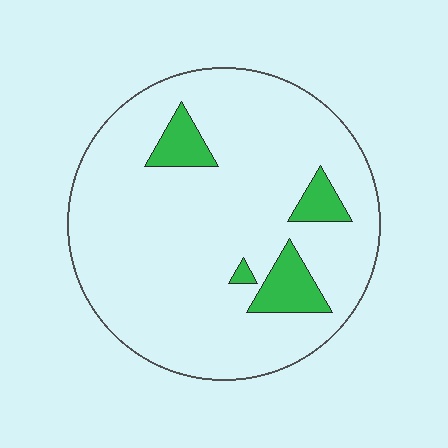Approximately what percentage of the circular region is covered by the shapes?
Approximately 10%.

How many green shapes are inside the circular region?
4.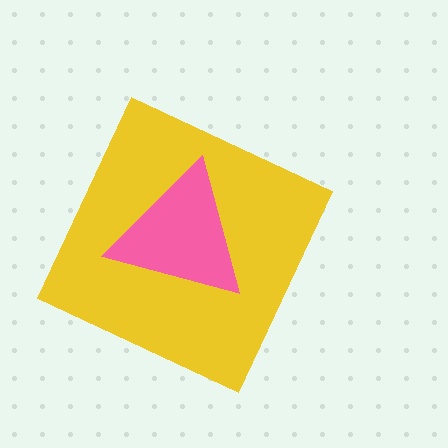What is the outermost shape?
The yellow diamond.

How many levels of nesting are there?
2.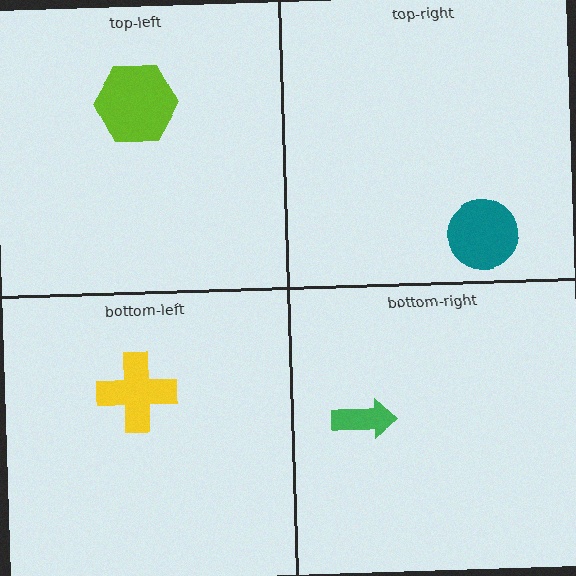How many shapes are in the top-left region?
1.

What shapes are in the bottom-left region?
The yellow cross.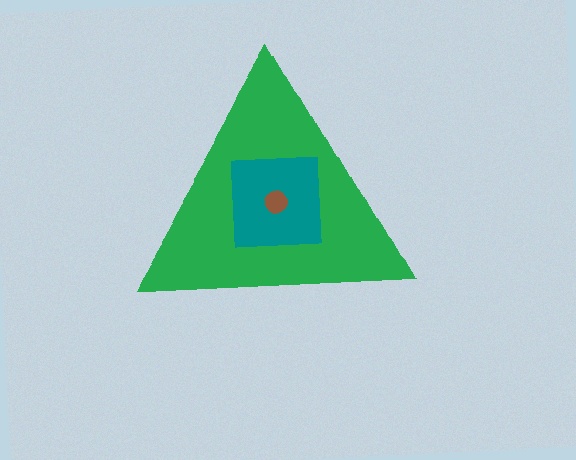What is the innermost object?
The brown circle.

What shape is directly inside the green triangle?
The teal square.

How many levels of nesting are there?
3.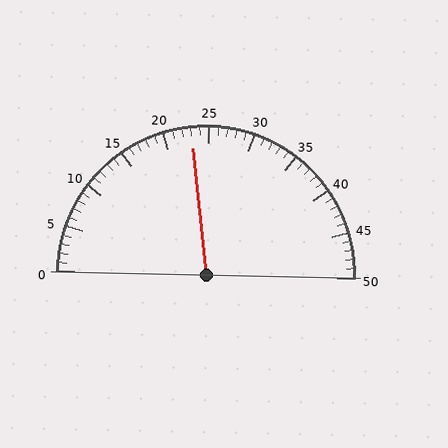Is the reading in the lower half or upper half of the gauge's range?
The reading is in the lower half of the range (0 to 50).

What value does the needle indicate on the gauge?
The needle indicates approximately 23.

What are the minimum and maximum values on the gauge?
The gauge ranges from 0 to 50.